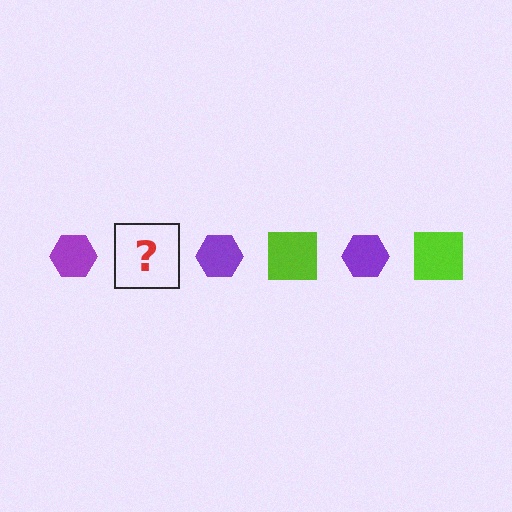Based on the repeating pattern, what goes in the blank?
The blank should be a lime square.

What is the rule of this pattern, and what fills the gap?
The rule is that the pattern alternates between purple hexagon and lime square. The gap should be filled with a lime square.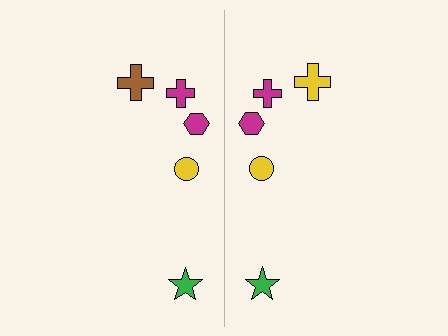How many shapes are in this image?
There are 10 shapes in this image.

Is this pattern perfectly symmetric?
No, the pattern is not perfectly symmetric. The yellow cross on the right side breaks the symmetry — its mirror counterpart is brown.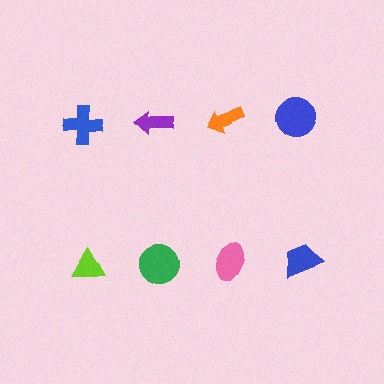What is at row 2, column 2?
A green circle.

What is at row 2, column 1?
A lime triangle.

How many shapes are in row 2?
4 shapes.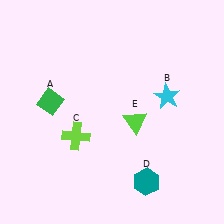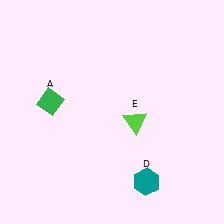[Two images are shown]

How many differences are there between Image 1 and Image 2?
There are 2 differences between the two images.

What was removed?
The lime cross (C), the cyan star (B) were removed in Image 2.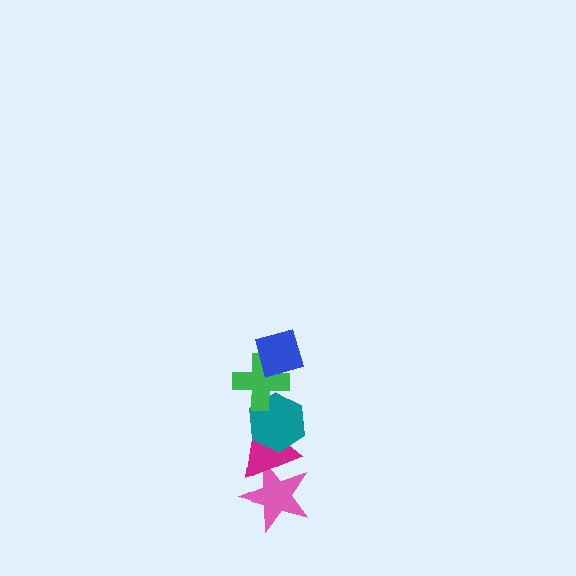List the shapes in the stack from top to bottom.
From top to bottom: the blue diamond, the green cross, the teal hexagon, the magenta triangle, the pink star.